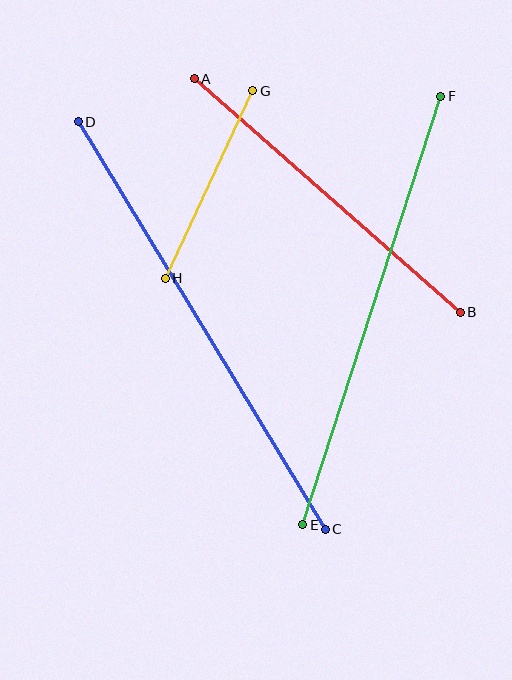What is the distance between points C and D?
The distance is approximately 476 pixels.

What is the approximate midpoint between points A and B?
The midpoint is at approximately (327, 196) pixels.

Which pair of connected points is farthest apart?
Points C and D are farthest apart.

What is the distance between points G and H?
The distance is approximately 207 pixels.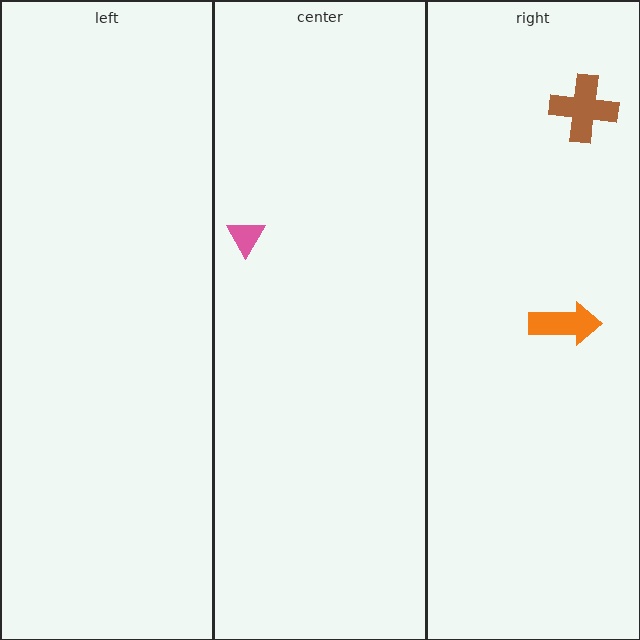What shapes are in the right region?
The brown cross, the orange arrow.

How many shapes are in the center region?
1.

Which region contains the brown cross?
The right region.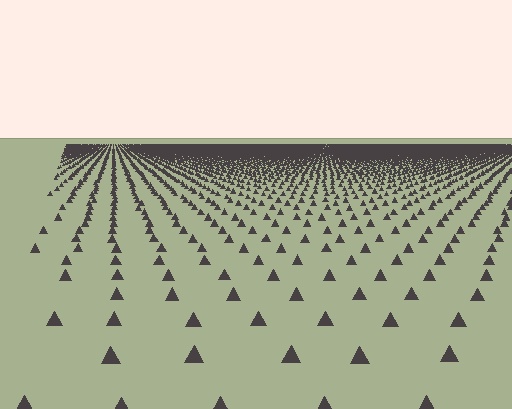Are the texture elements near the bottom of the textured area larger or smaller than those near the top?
Larger. Near the bottom, elements are closer to the viewer and appear at a bigger on-screen size.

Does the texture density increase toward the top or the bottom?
Density increases toward the top.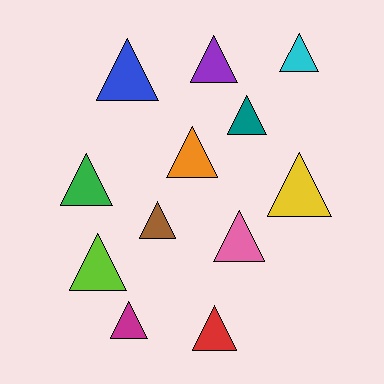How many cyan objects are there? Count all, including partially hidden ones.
There is 1 cyan object.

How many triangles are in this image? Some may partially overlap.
There are 12 triangles.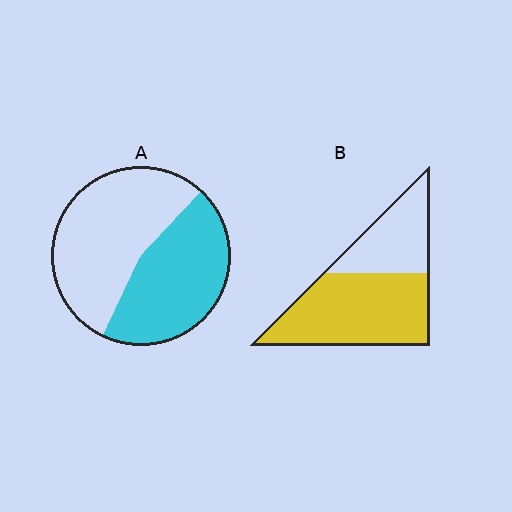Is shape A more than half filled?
No.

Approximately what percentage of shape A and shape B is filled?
A is approximately 45% and B is approximately 65%.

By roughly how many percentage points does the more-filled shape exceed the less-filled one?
By roughly 20 percentage points (B over A).